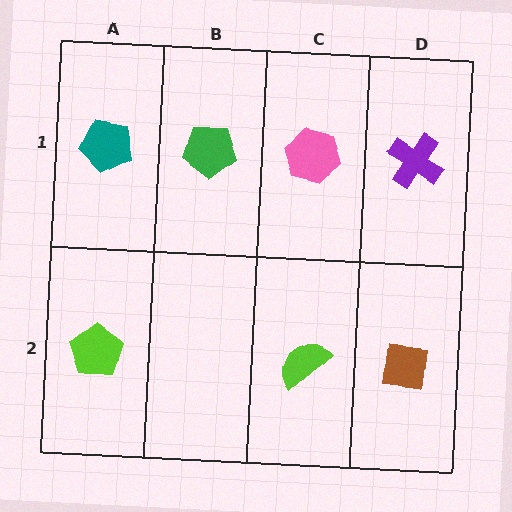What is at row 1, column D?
A purple cross.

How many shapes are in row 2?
3 shapes.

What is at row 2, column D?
A brown square.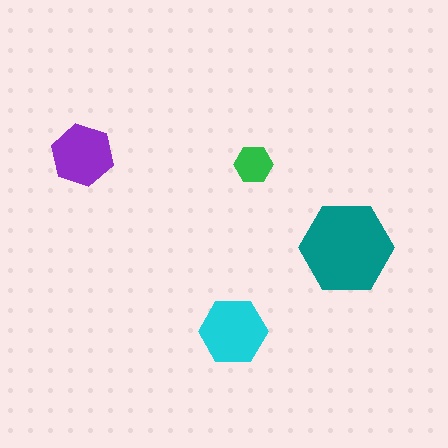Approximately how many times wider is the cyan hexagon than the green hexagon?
About 2 times wider.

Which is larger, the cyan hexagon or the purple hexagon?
The cyan one.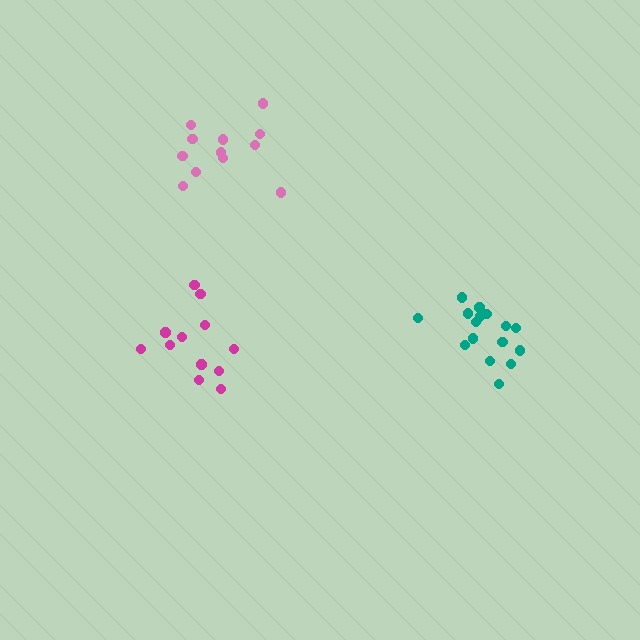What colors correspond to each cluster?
The clusters are colored: teal, pink, magenta.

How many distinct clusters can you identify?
There are 3 distinct clusters.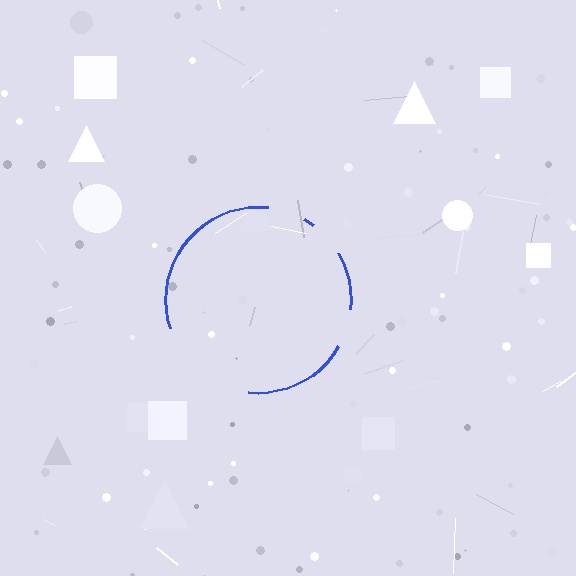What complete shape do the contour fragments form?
The contour fragments form a circle.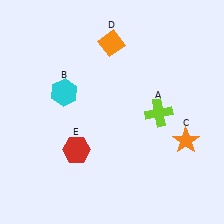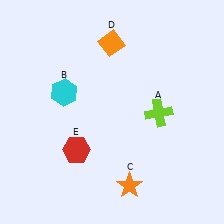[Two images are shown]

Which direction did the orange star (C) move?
The orange star (C) moved left.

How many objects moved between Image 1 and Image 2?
1 object moved between the two images.